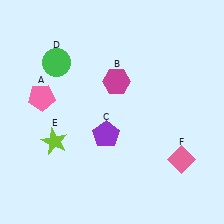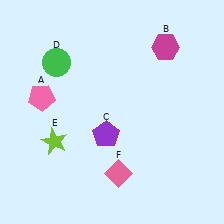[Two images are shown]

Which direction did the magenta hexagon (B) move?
The magenta hexagon (B) moved right.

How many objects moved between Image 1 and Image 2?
2 objects moved between the two images.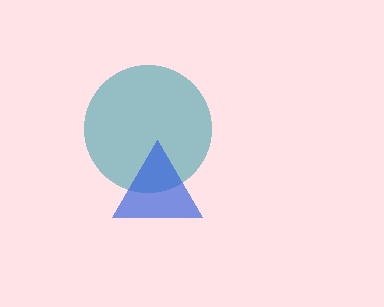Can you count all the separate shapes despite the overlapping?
Yes, there are 2 separate shapes.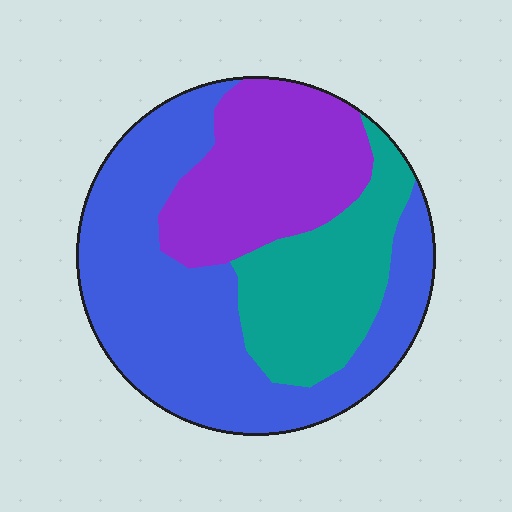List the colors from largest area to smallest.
From largest to smallest: blue, purple, teal.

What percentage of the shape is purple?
Purple covers about 25% of the shape.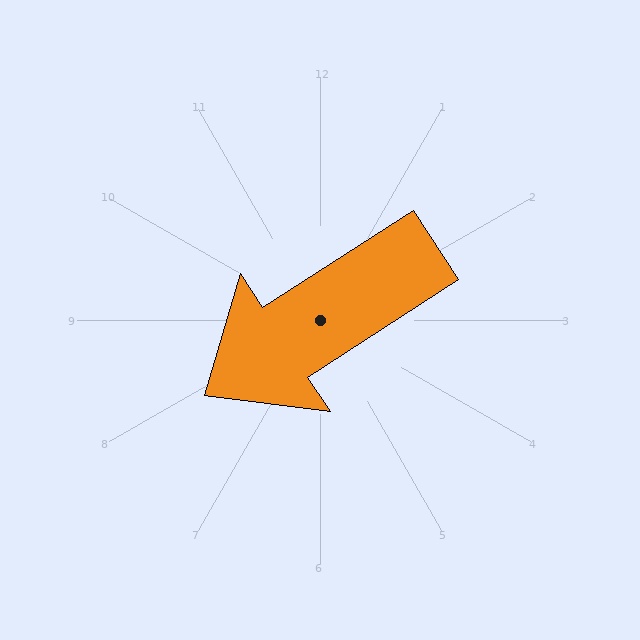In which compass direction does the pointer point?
Southwest.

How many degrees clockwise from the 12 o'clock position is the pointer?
Approximately 237 degrees.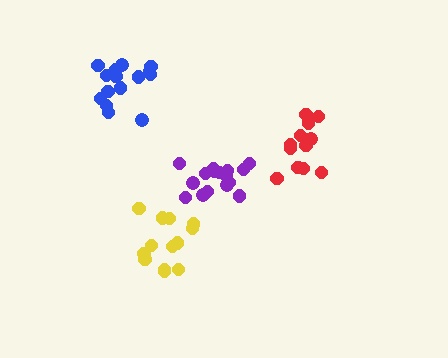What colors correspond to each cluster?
The clusters are colored: red, blue, yellow, purple.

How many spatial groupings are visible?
There are 4 spatial groupings.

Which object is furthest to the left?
The blue cluster is leftmost.